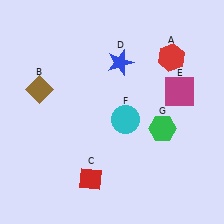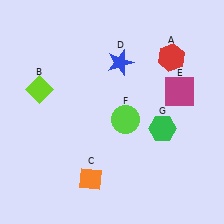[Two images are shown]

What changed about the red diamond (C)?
In Image 1, C is red. In Image 2, it changed to orange.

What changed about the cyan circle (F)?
In Image 1, F is cyan. In Image 2, it changed to lime.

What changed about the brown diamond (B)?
In Image 1, B is brown. In Image 2, it changed to lime.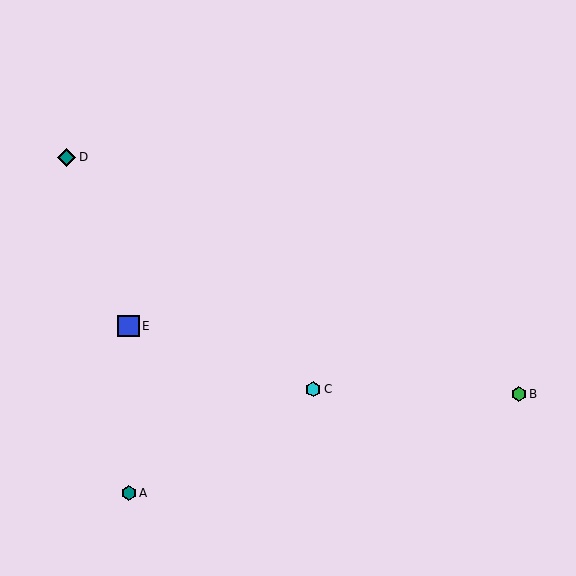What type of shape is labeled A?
Shape A is a teal hexagon.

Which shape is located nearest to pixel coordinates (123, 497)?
The teal hexagon (labeled A) at (129, 493) is nearest to that location.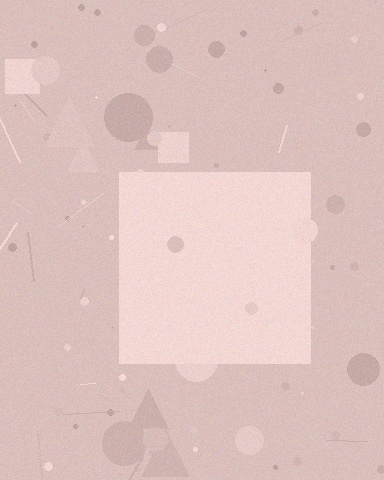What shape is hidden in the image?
A square is hidden in the image.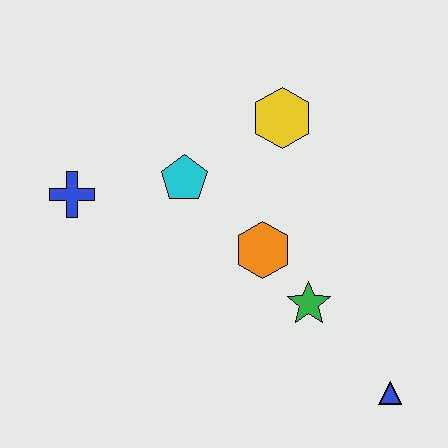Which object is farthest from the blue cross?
The blue triangle is farthest from the blue cross.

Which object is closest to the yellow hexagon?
The cyan pentagon is closest to the yellow hexagon.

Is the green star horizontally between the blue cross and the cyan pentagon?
No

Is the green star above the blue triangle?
Yes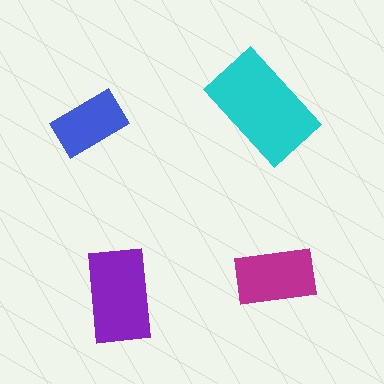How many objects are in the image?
There are 4 objects in the image.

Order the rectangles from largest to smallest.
the cyan one, the purple one, the magenta one, the blue one.